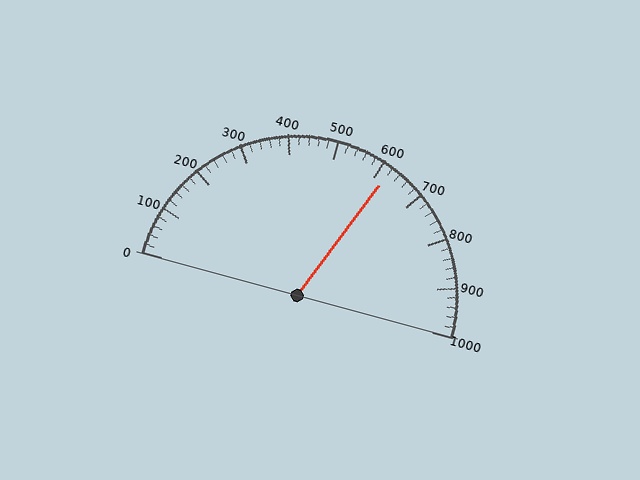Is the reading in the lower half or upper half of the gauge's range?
The reading is in the upper half of the range (0 to 1000).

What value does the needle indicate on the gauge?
The needle indicates approximately 620.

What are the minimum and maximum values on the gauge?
The gauge ranges from 0 to 1000.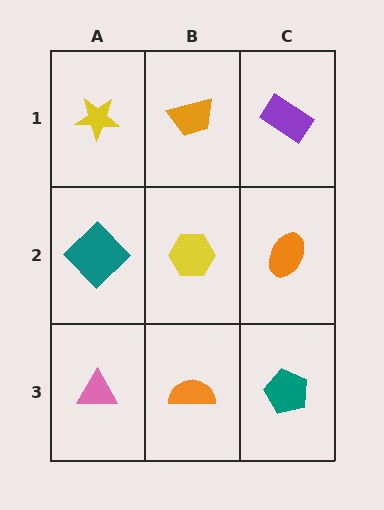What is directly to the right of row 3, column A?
An orange semicircle.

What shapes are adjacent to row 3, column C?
An orange ellipse (row 2, column C), an orange semicircle (row 3, column B).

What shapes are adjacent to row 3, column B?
A yellow hexagon (row 2, column B), a pink triangle (row 3, column A), a teal pentagon (row 3, column C).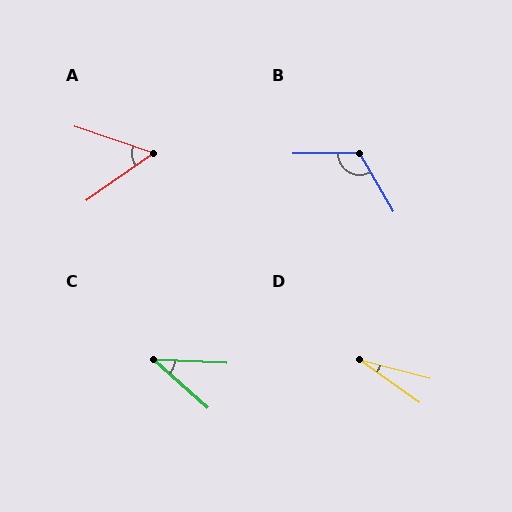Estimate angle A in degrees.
Approximately 54 degrees.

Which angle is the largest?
B, at approximately 120 degrees.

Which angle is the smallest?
D, at approximately 20 degrees.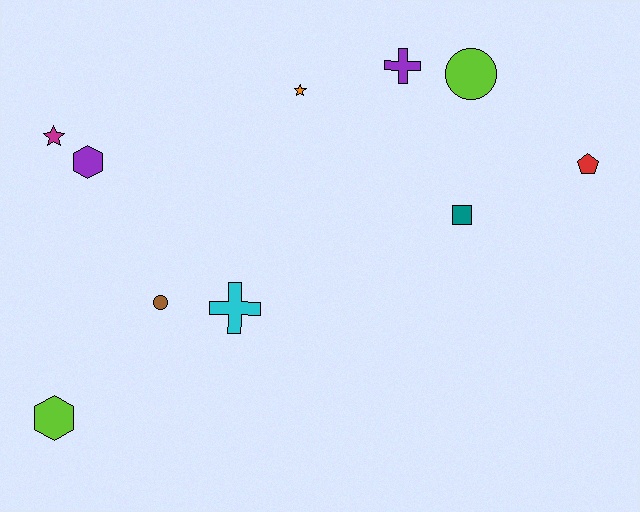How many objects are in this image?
There are 10 objects.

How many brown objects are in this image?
There is 1 brown object.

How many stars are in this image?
There are 2 stars.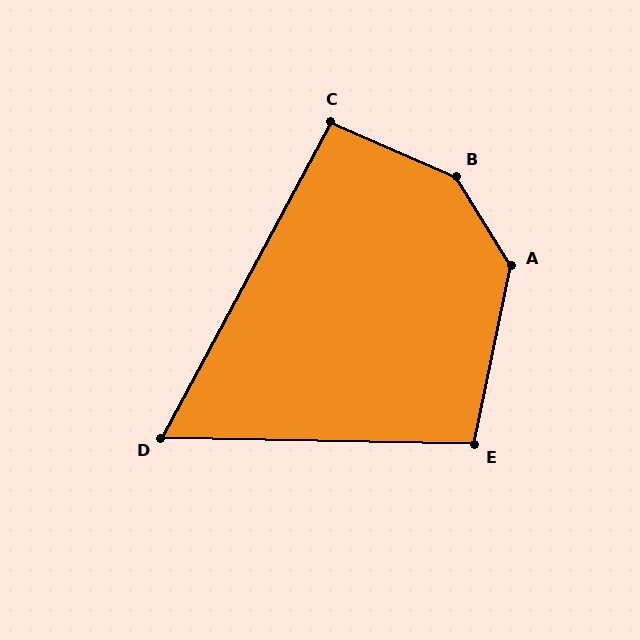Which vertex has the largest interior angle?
B, at approximately 144 degrees.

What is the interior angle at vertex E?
Approximately 100 degrees (obtuse).